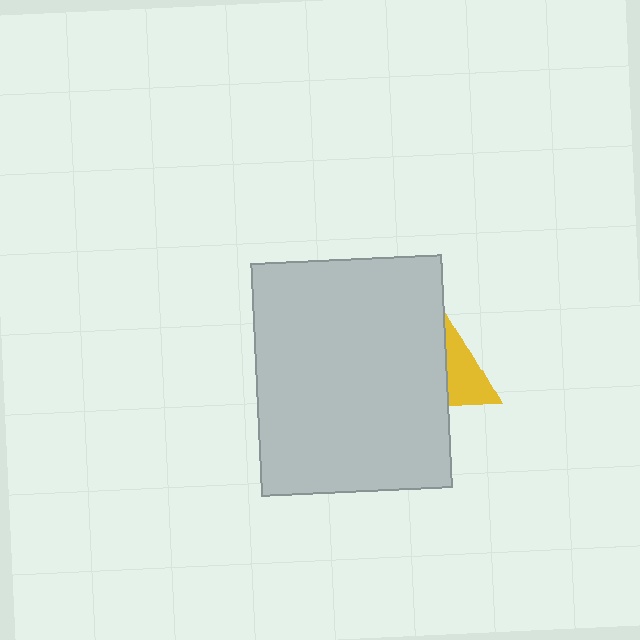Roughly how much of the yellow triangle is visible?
A small part of it is visible (roughly 43%).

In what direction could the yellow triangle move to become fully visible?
The yellow triangle could move right. That would shift it out from behind the light gray rectangle entirely.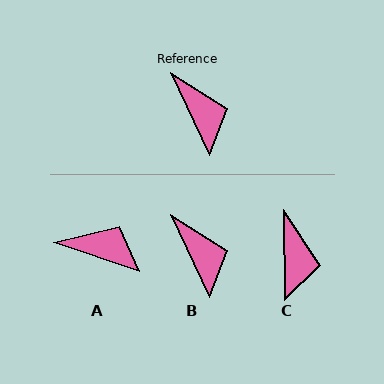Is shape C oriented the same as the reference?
No, it is off by about 24 degrees.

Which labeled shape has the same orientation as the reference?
B.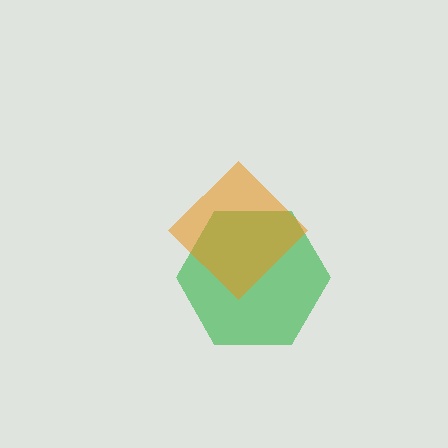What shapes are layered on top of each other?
The layered shapes are: a green hexagon, an orange diamond.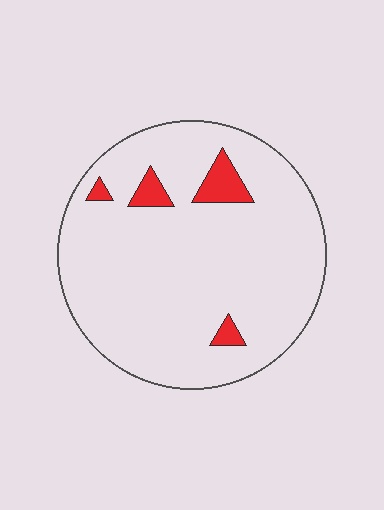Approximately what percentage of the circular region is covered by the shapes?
Approximately 5%.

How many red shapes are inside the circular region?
4.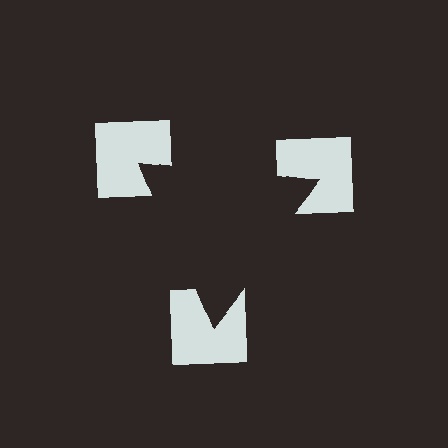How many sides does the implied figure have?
3 sides.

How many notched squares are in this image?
There are 3 — one at each vertex of the illusory triangle.